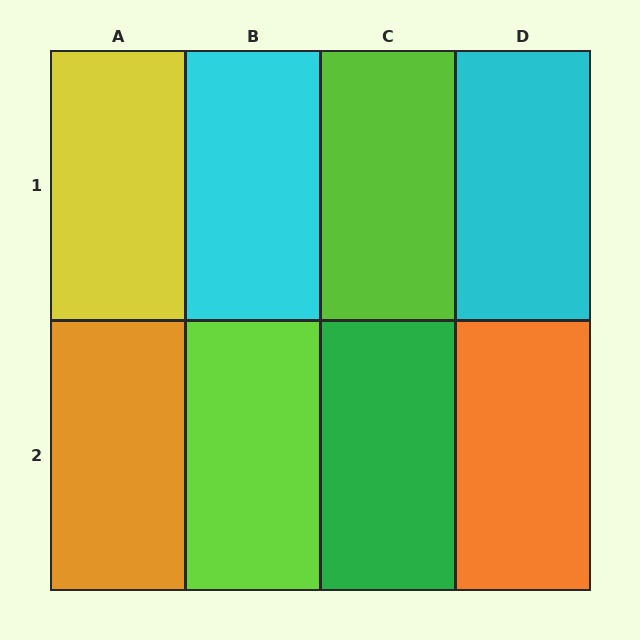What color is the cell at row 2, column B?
Lime.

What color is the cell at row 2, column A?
Orange.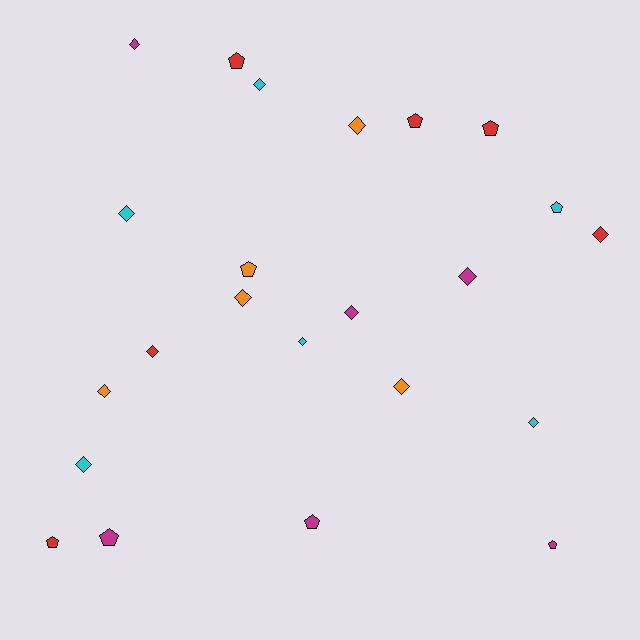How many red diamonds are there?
There are 2 red diamonds.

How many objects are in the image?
There are 23 objects.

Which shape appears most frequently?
Diamond, with 14 objects.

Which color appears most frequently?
Red, with 6 objects.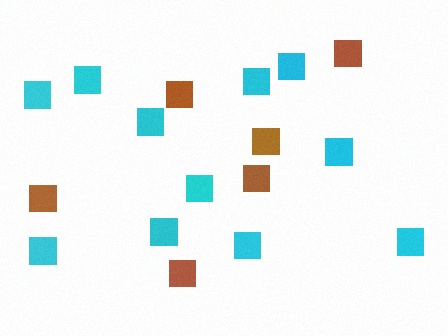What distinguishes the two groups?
There are 2 groups: one group of brown squares (6) and one group of cyan squares (11).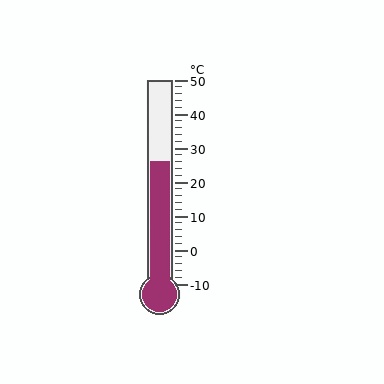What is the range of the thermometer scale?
The thermometer scale ranges from -10°C to 50°C.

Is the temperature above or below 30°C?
The temperature is below 30°C.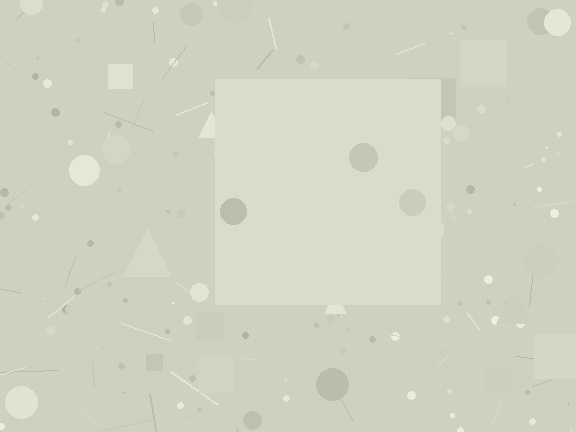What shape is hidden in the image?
A square is hidden in the image.